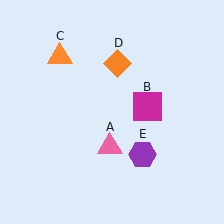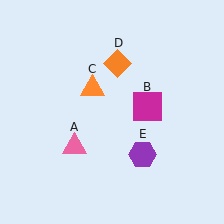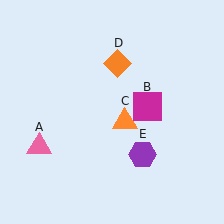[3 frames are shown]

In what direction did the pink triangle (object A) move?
The pink triangle (object A) moved left.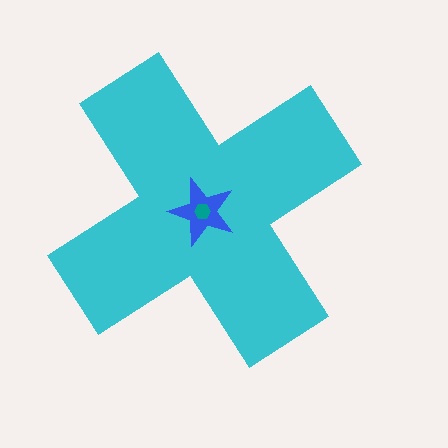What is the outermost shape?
The cyan cross.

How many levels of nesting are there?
3.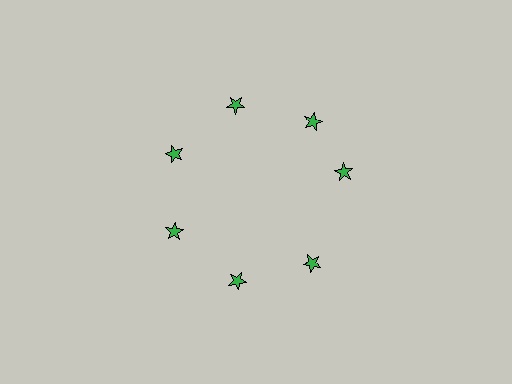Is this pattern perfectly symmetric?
No. The 7 green stars are arranged in a ring, but one element near the 3 o'clock position is rotated out of alignment along the ring, breaking the 7-fold rotational symmetry.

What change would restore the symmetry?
The symmetry would be restored by rotating it back into even spacing with its neighbors so that all 7 stars sit at equal angles and equal distance from the center.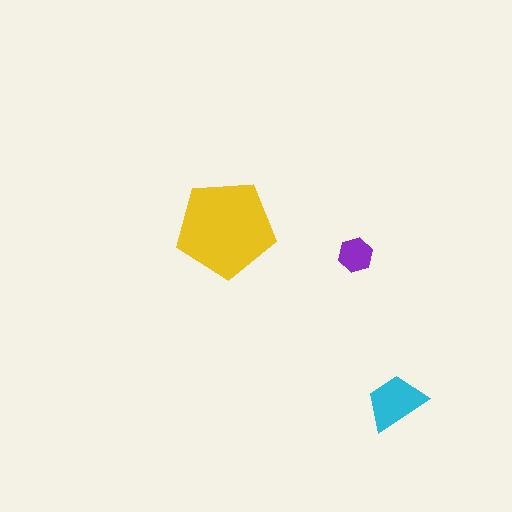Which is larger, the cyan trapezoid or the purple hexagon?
The cyan trapezoid.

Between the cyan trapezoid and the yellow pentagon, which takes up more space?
The yellow pentagon.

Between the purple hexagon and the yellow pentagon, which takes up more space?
The yellow pentagon.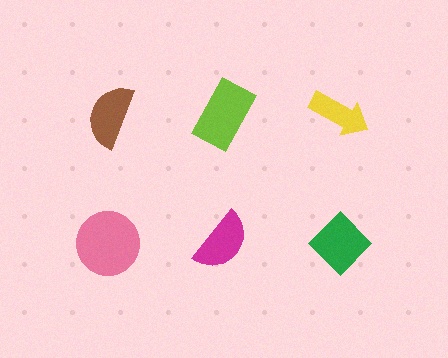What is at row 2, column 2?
A magenta semicircle.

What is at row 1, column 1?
A brown semicircle.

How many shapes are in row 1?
3 shapes.